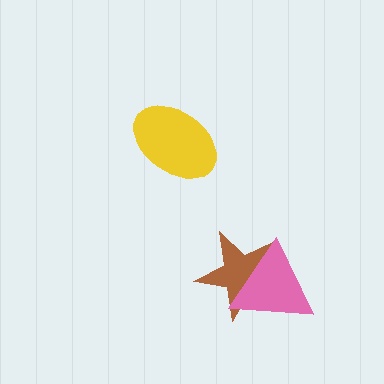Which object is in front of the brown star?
The pink triangle is in front of the brown star.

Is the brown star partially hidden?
Yes, it is partially covered by another shape.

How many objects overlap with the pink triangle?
1 object overlaps with the pink triangle.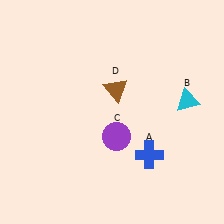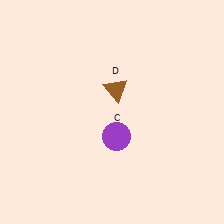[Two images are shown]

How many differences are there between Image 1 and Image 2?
There are 2 differences between the two images.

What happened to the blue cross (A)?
The blue cross (A) was removed in Image 2. It was in the bottom-right area of Image 1.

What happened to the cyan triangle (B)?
The cyan triangle (B) was removed in Image 2. It was in the top-right area of Image 1.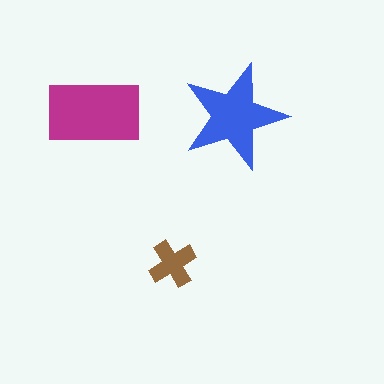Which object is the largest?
The magenta rectangle.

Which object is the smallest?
The brown cross.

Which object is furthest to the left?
The magenta rectangle is leftmost.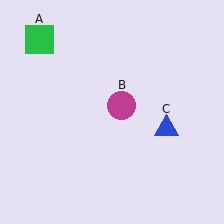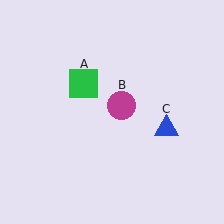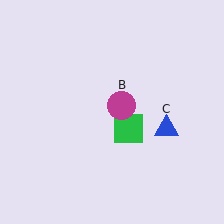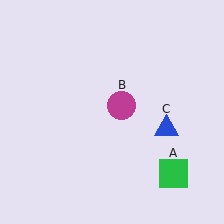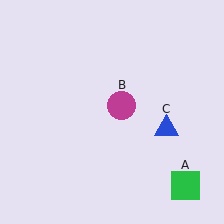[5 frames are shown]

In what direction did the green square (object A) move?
The green square (object A) moved down and to the right.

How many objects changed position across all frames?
1 object changed position: green square (object A).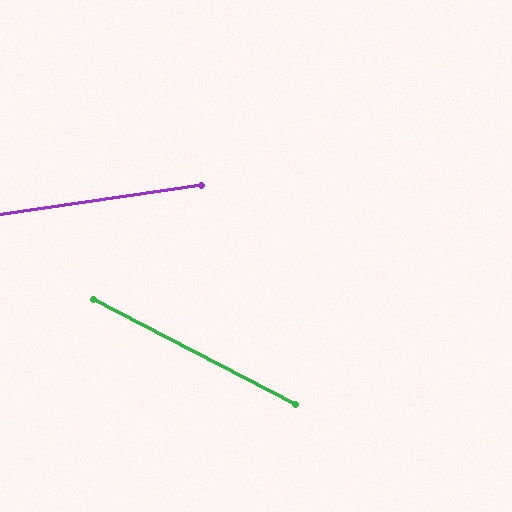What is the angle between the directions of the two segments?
Approximately 36 degrees.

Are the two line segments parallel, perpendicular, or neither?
Neither parallel nor perpendicular — they differ by about 36°.